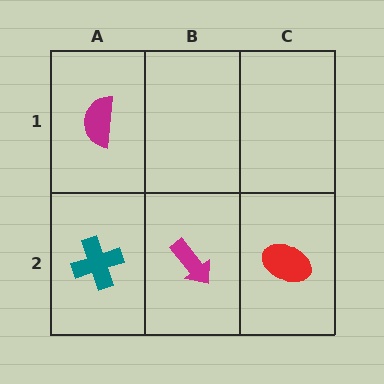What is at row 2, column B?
A magenta arrow.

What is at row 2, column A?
A teal cross.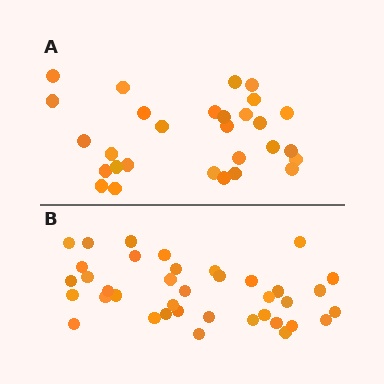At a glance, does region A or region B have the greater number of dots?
Region B (the bottom region) has more dots.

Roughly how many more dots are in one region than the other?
Region B has roughly 8 or so more dots than region A.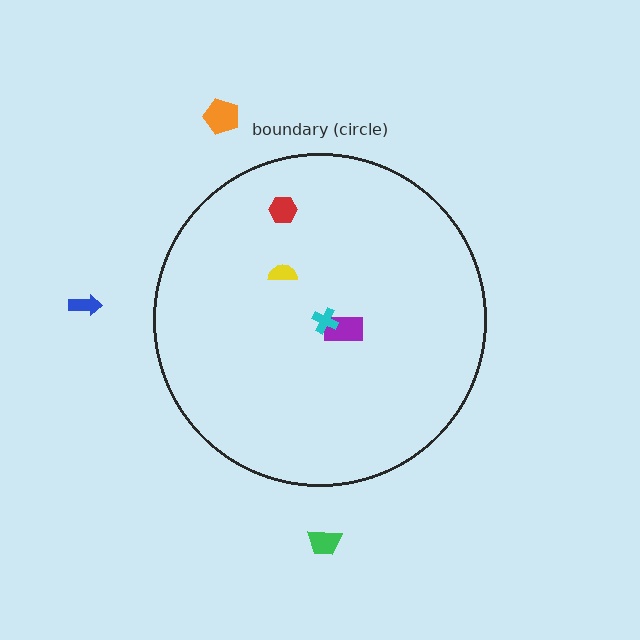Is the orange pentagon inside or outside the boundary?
Outside.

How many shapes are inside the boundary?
4 inside, 3 outside.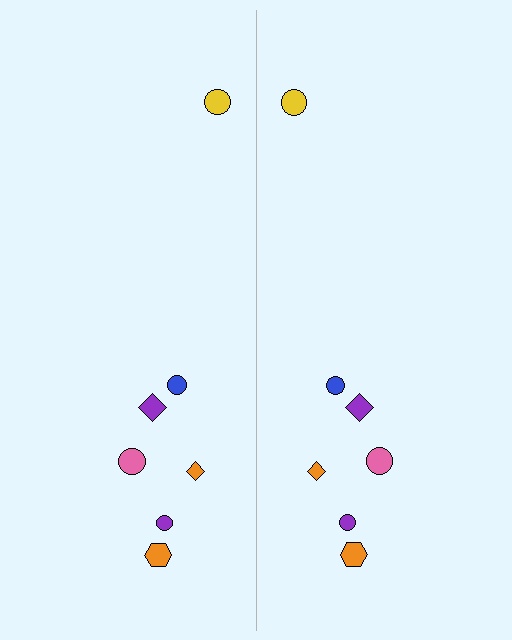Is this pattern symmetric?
Yes, this pattern has bilateral (reflection) symmetry.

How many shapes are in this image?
There are 14 shapes in this image.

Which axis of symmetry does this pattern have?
The pattern has a vertical axis of symmetry running through the center of the image.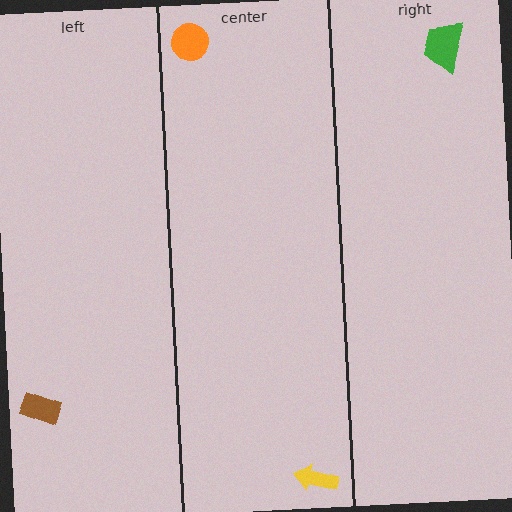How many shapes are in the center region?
2.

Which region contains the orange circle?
The center region.